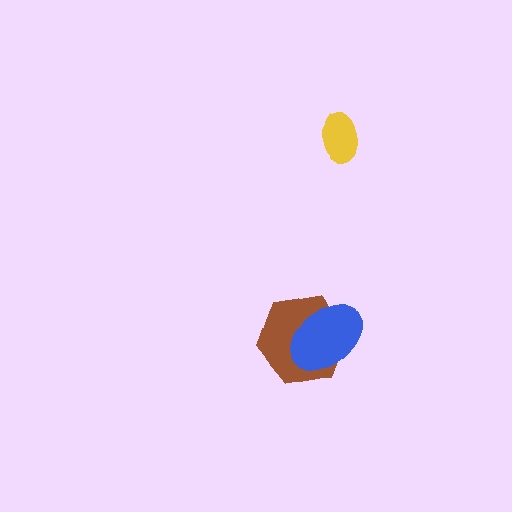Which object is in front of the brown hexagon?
The blue ellipse is in front of the brown hexagon.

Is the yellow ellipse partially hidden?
No, no other shape covers it.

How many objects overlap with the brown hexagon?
1 object overlaps with the brown hexagon.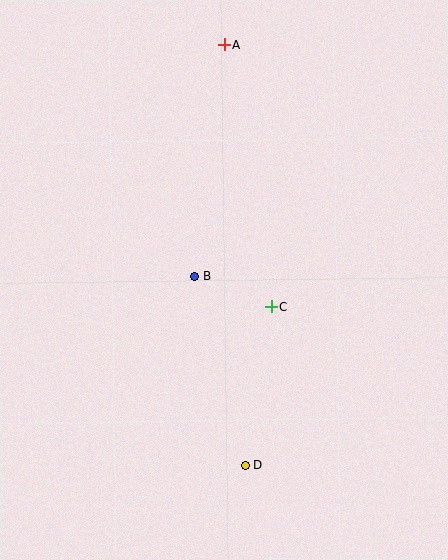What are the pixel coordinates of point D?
Point D is at (246, 465).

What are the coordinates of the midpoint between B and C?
The midpoint between B and C is at (233, 292).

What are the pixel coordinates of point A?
Point A is at (224, 45).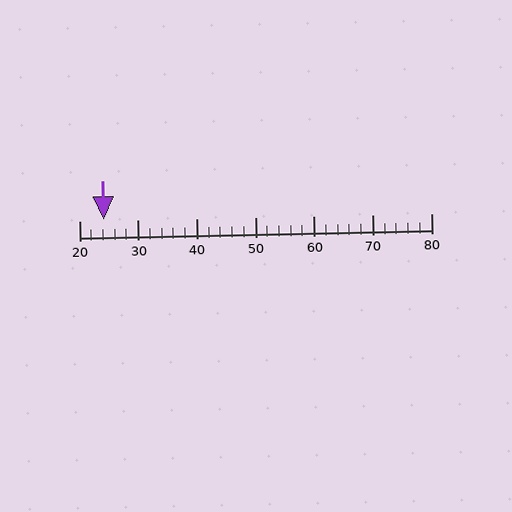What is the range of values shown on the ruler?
The ruler shows values from 20 to 80.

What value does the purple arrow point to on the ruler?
The purple arrow points to approximately 24.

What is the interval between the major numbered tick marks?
The major tick marks are spaced 10 units apart.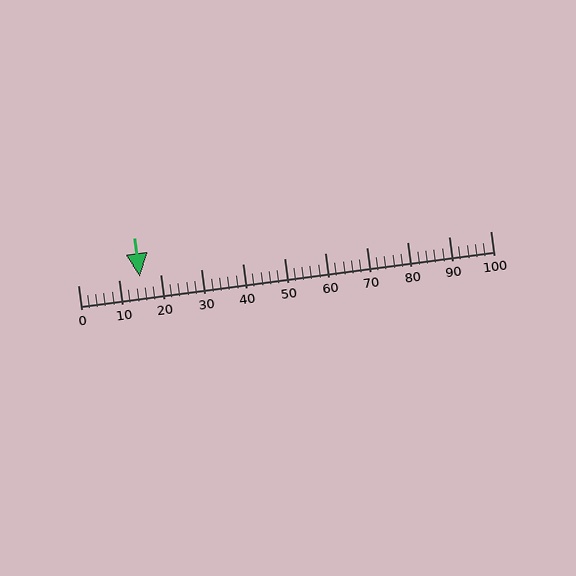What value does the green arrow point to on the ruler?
The green arrow points to approximately 15.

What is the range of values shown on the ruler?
The ruler shows values from 0 to 100.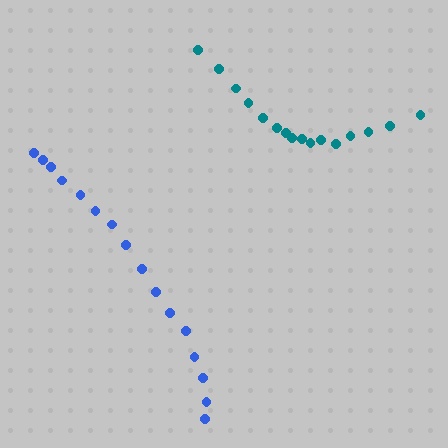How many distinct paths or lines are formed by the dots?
There are 2 distinct paths.